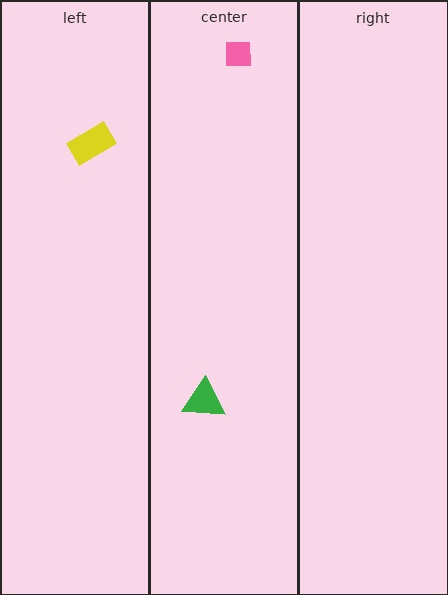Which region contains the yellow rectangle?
The left region.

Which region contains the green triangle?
The center region.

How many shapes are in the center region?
2.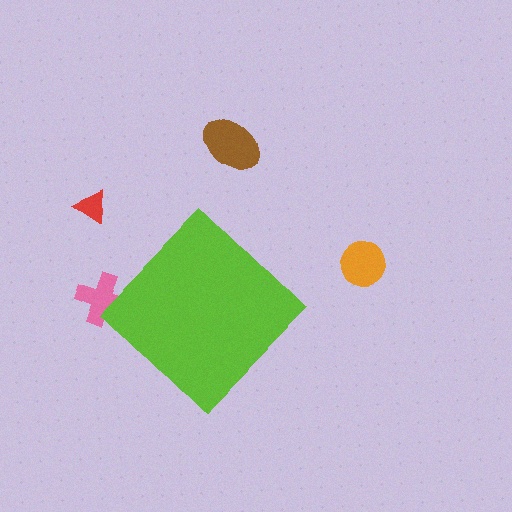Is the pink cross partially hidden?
Yes, the pink cross is partially hidden behind the lime diamond.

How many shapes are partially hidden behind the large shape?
1 shape is partially hidden.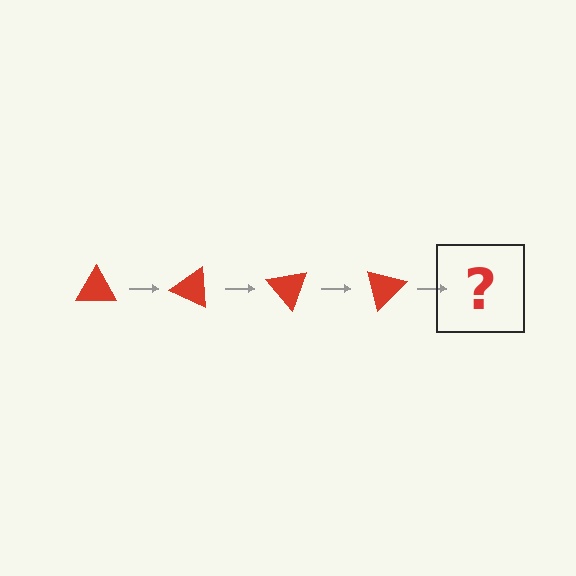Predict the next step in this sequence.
The next step is a red triangle rotated 100 degrees.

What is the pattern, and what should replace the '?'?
The pattern is that the triangle rotates 25 degrees each step. The '?' should be a red triangle rotated 100 degrees.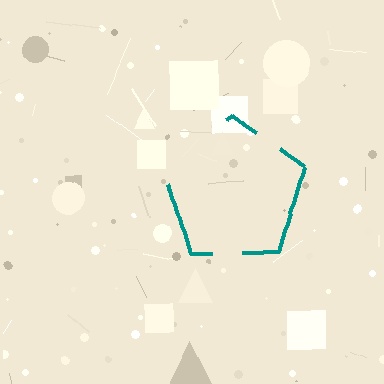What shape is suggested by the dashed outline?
The dashed outline suggests a pentagon.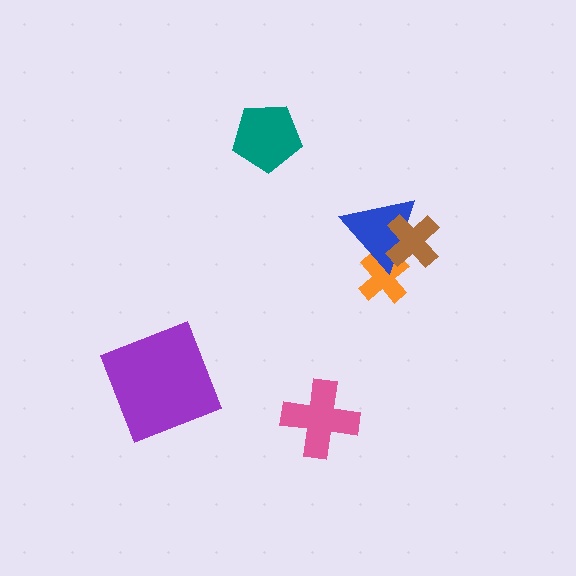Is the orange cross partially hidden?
Yes, it is partially covered by another shape.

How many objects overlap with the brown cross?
2 objects overlap with the brown cross.